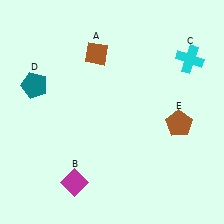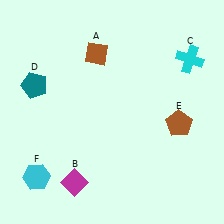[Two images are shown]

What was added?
A cyan hexagon (F) was added in Image 2.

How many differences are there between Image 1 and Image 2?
There is 1 difference between the two images.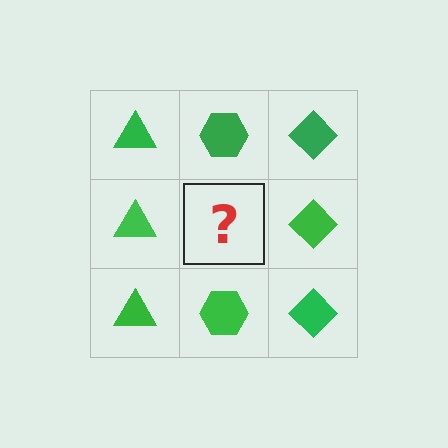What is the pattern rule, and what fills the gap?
The rule is that each column has a consistent shape. The gap should be filled with a green hexagon.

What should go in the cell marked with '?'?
The missing cell should contain a green hexagon.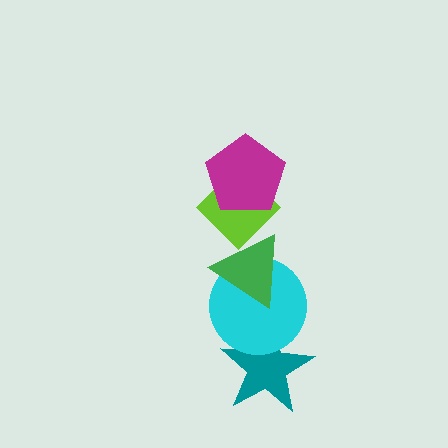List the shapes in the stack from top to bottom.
From top to bottom: the magenta pentagon, the lime diamond, the green triangle, the cyan circle, the teal star.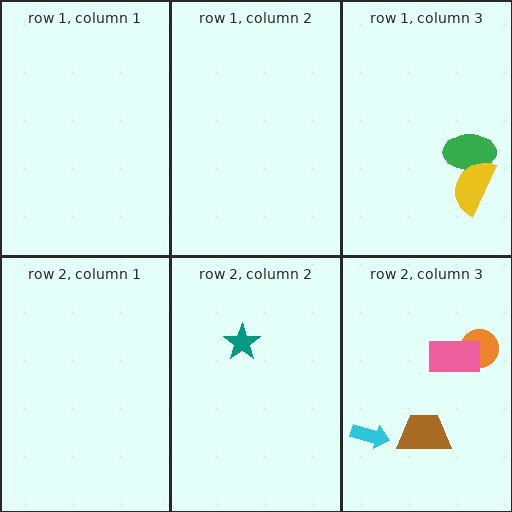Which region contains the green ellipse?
The row 1, column 3 region.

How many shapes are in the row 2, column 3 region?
4.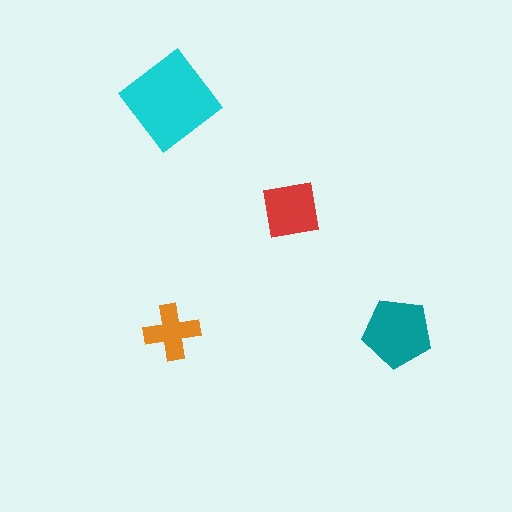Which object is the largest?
The cyan diamond.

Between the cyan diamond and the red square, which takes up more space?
The cyan diamond.